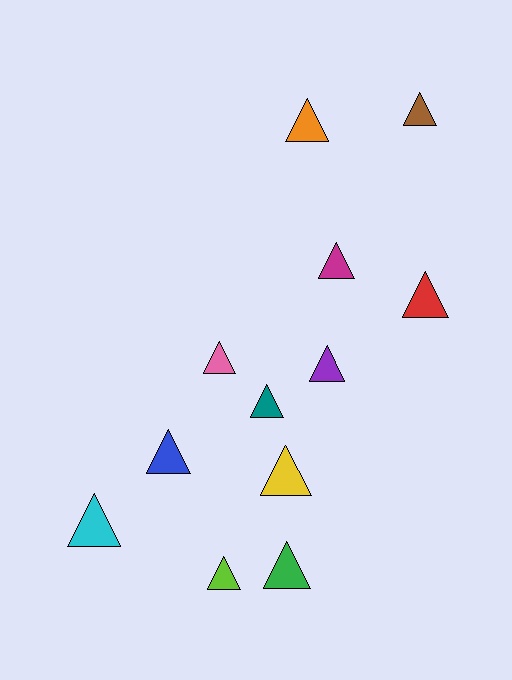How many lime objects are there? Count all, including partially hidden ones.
There is 1 lime object.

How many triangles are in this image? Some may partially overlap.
There are 12 triangles.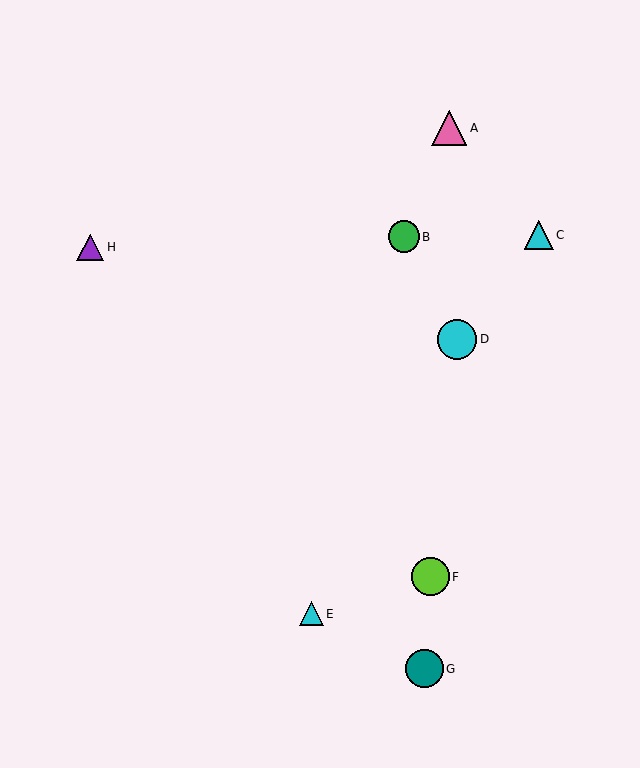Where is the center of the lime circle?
The center of the lime circle is at (430, 577).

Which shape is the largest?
The cyan circle (labeled D) is the largest.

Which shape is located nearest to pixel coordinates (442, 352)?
The cyan circle (labeled D) at (457, 339) is nearest to that location.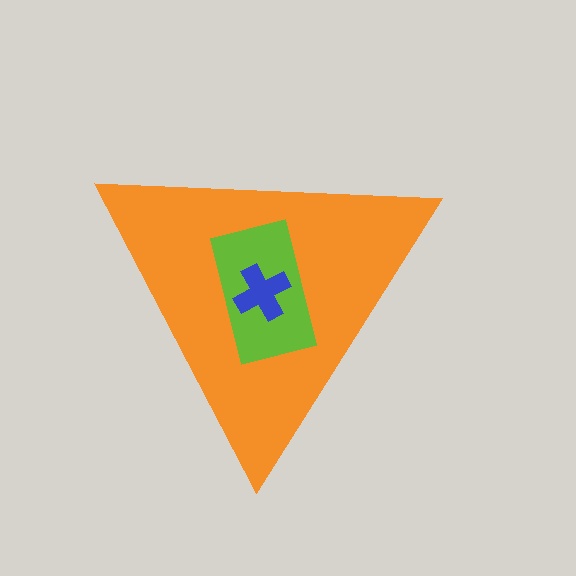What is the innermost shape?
The blue cross.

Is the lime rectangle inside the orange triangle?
Yes.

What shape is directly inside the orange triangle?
The lime rectangle.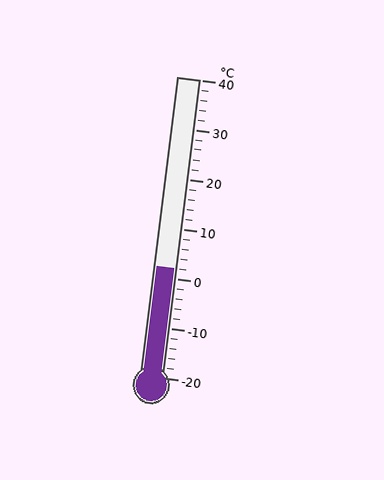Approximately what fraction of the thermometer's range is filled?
The thermometer is filled to approximately 35% of its range.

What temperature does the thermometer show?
The thermometer shows approximately 2°C.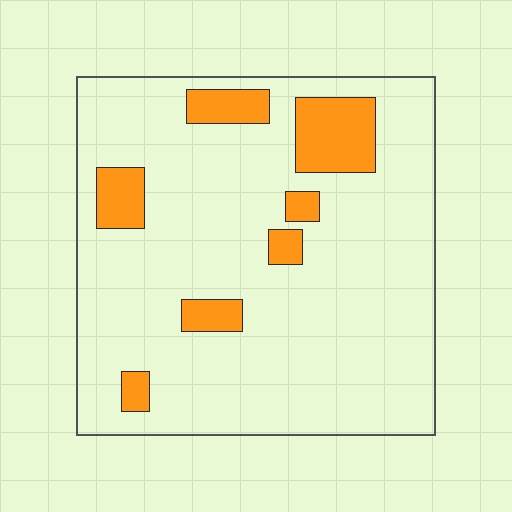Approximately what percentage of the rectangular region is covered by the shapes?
Approximately 15%.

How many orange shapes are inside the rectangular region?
7.